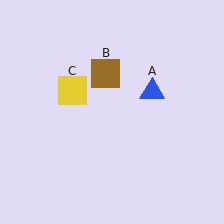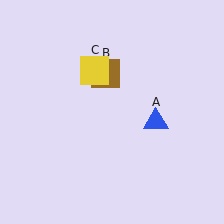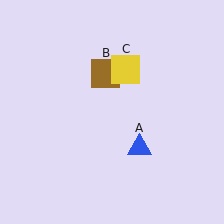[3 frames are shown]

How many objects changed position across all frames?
2 objects changed position: blue triangle (object A), yellow square (object C).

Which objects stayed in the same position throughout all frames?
Brown square (object B) remained stationary.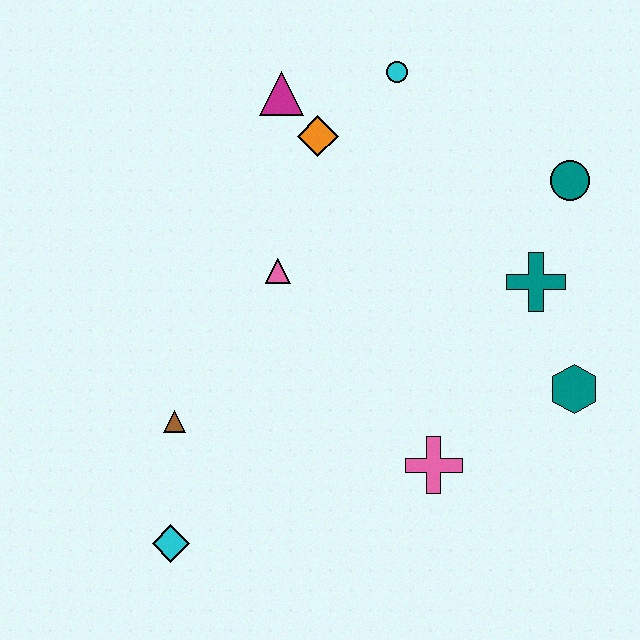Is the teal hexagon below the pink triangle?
Yes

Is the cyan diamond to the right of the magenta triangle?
No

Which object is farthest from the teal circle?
The cyan diamond is farthest from the teal circle.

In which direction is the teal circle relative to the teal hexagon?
The teal circle is above the teal hexagon.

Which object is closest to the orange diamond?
The magenta triangle is closest to the orange diamond.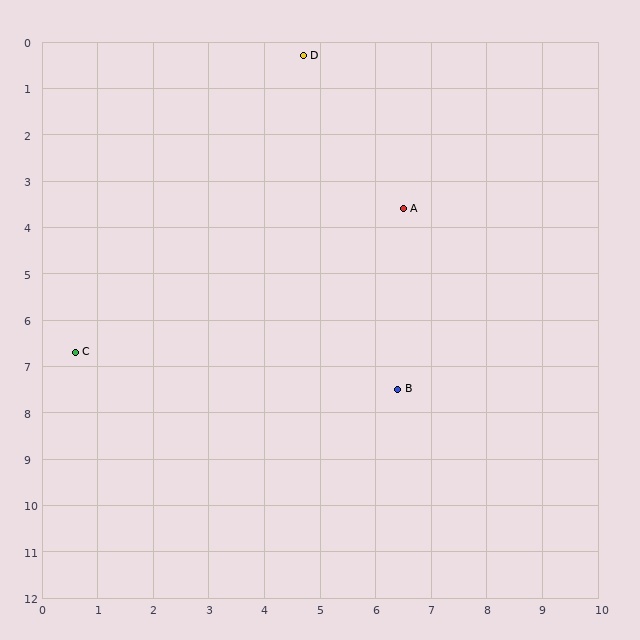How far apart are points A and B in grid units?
Points A and B are about 3.9 grid units apart.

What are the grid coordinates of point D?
Point D is at approximately (4.7, 0.3).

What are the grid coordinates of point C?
Point C is at approximately (0.6, 6.7).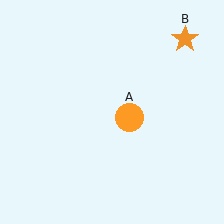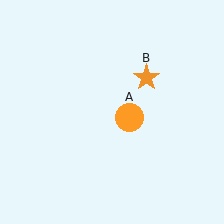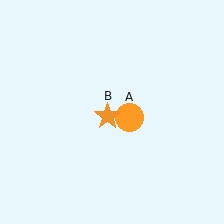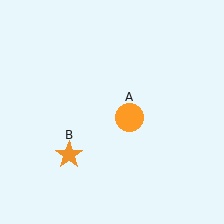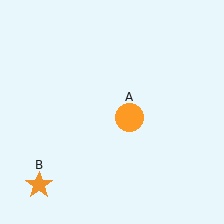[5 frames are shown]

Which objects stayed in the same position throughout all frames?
Orange circle (object A) remained stationary.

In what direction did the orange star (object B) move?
The orange star (object B) moved down and to the left.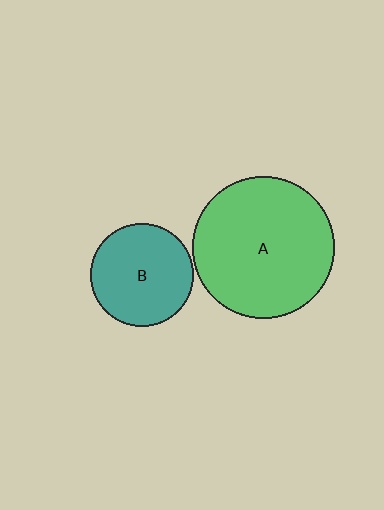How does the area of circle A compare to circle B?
Approximately 1.9 times.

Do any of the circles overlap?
No, none of the circles overlap.